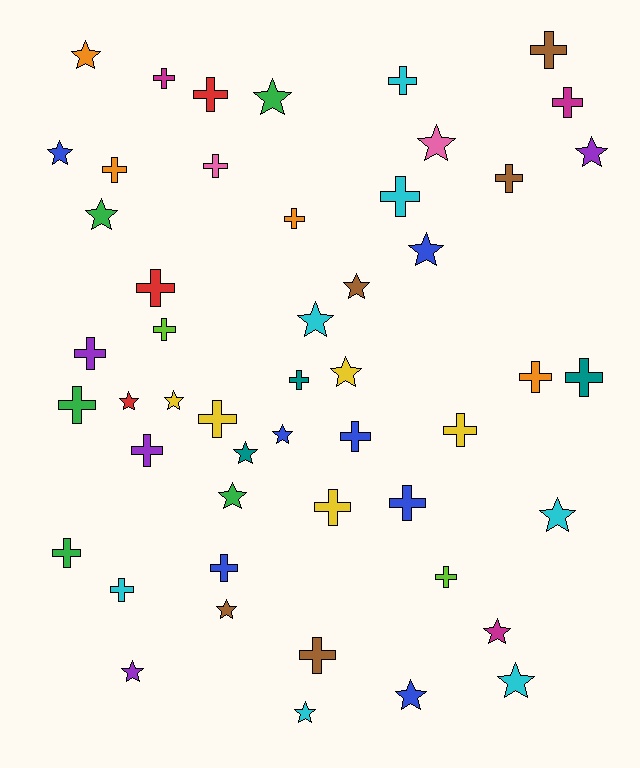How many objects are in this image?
There are 50 objects.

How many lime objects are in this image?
There are 2 lime objects.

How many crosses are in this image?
There are 28 crosses.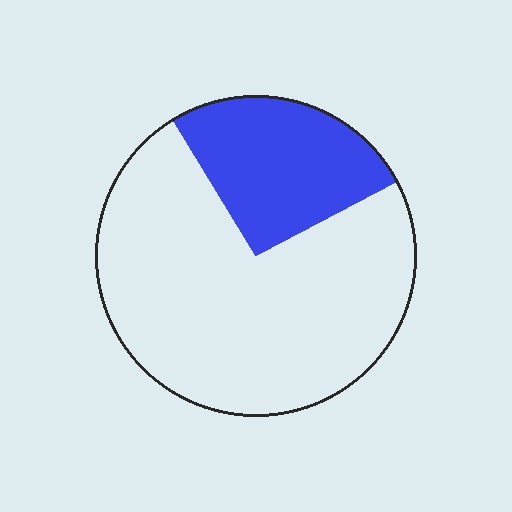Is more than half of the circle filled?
No.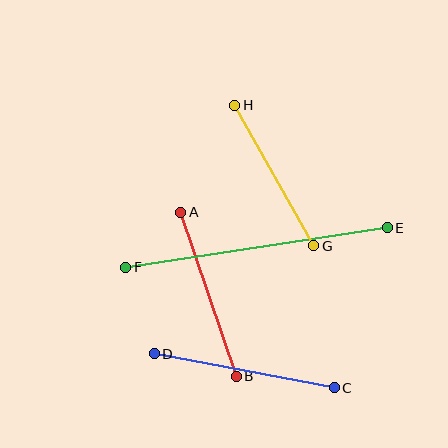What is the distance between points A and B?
The distance is approximately 173 pixels.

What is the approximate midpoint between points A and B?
The midpoint is at approximately (209, 294) pixels.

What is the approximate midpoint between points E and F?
The midpoint is at approximately (256, 247) pixels.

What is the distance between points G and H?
The distance is approximately 161 pixels.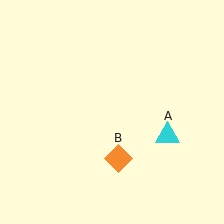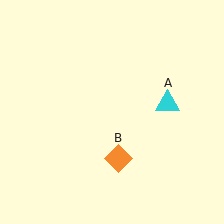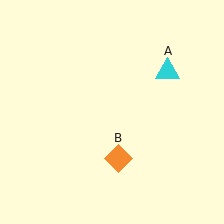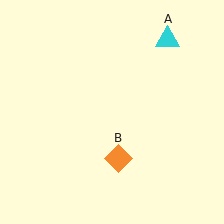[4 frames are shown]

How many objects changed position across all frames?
1 object changed position: cyan triangle (object A).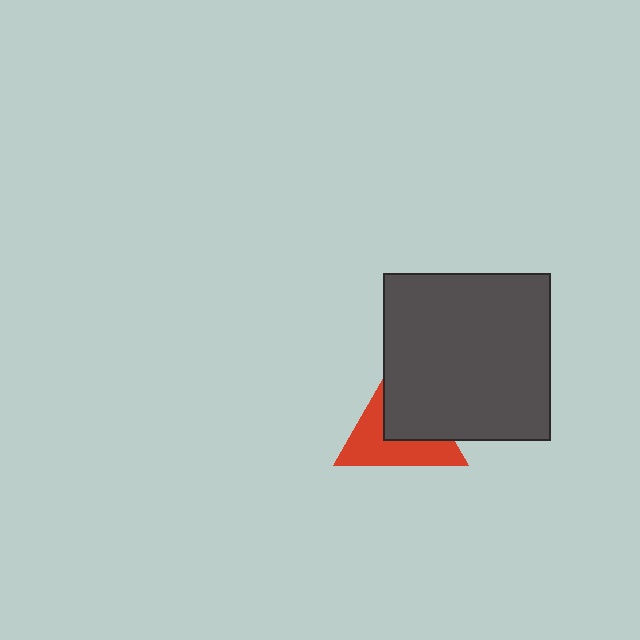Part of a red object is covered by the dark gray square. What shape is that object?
It is a triangle.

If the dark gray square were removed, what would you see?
You would see the complete red triangle.